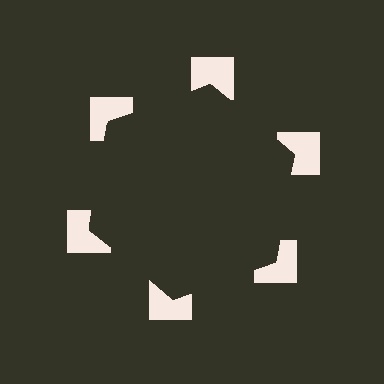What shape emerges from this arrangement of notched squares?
An illusory hexagon — its edges are inferred from the aligned wedge cuts in the notched squares, not physically drawn.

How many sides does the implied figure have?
6 sides.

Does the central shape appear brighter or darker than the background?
It typically appears slightly darker than the background, even though no actual brightness change is drawn.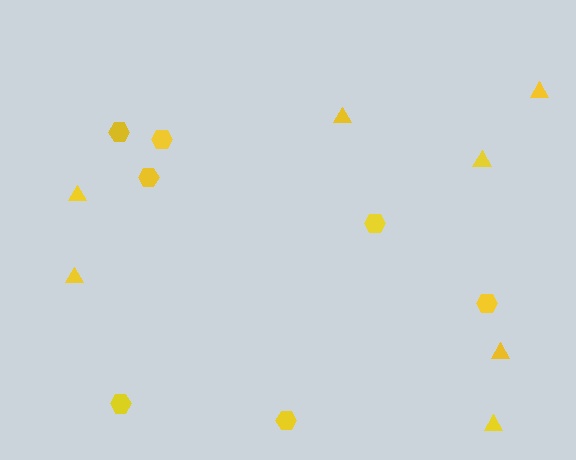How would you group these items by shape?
There are 2 groups: one group of triangles (7) and one group of hexagons (7).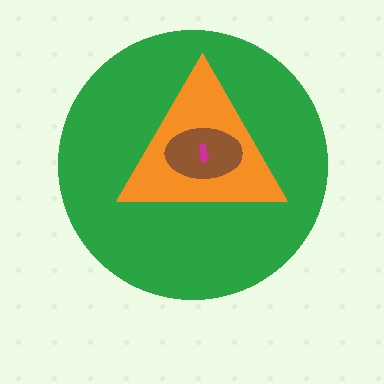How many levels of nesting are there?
4.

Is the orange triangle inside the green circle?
Yes.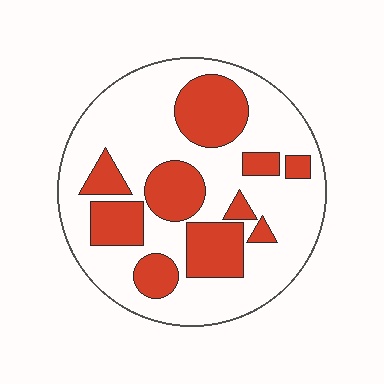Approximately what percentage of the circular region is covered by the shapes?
Approximately 30%.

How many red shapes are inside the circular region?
10.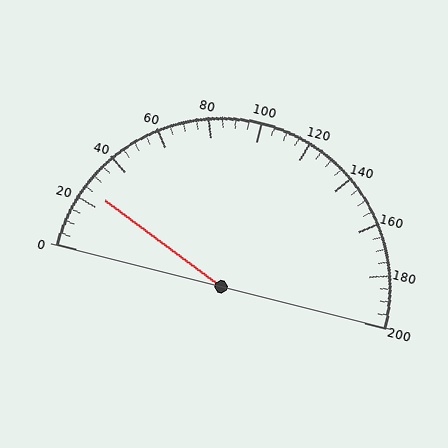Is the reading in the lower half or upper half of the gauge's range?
The reading is in the lower half of the range (0 to 200).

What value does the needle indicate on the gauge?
The needle indicates approximately 25.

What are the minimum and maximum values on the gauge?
The gauge ranges from 0 to 200.